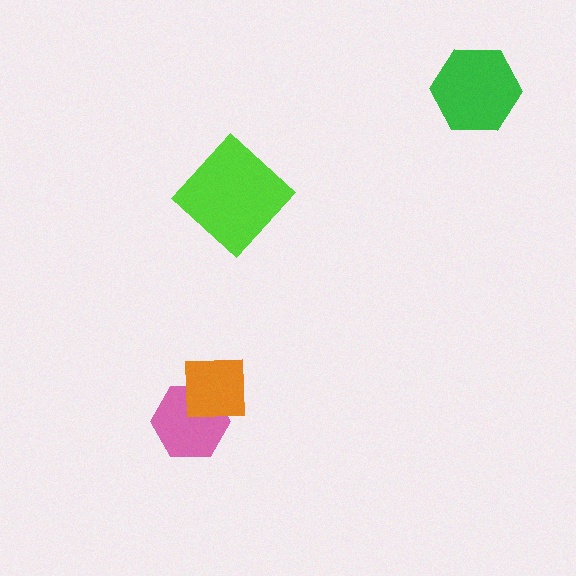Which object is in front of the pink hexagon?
The orange square is in front of the pink hexagon.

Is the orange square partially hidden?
No, no other shape covers it.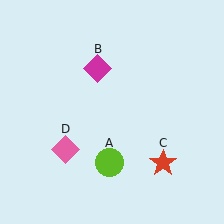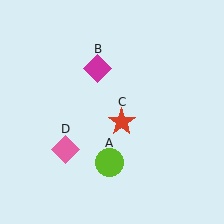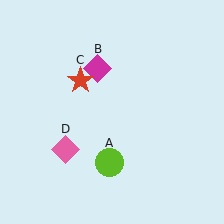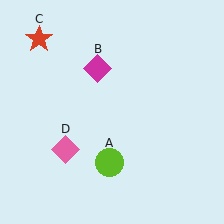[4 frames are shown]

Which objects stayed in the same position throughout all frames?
Lime circle (object A) and magenta diamond (object B) and pink diamond (object D) remained stationary.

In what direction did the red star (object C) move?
The red star (object C) moved up and to the left.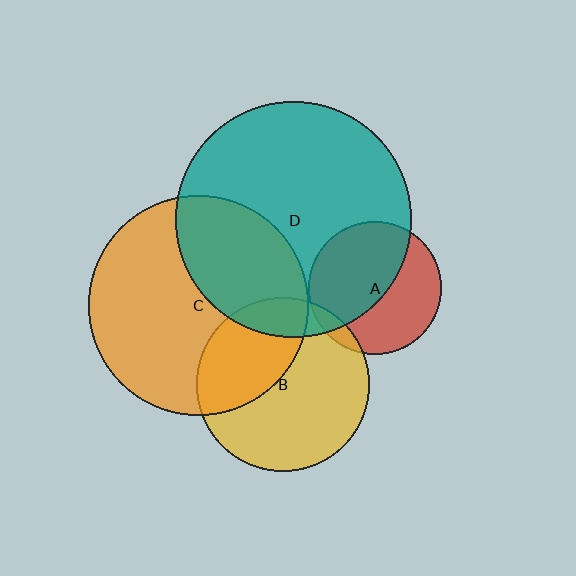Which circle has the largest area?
Circle D (teal).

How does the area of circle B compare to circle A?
Approximately 1.7 times.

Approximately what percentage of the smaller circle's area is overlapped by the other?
Approximately 55%.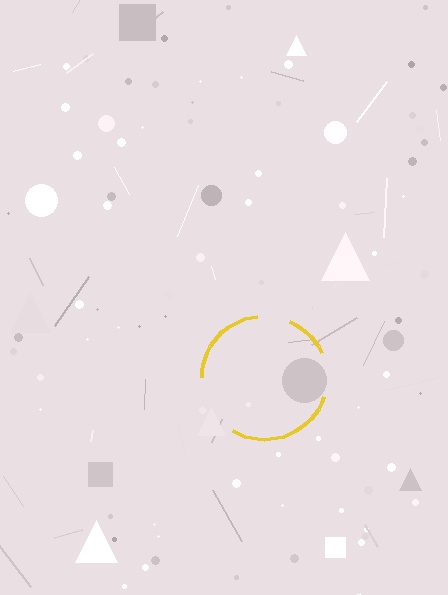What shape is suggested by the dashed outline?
The dashed outline suggests a circle.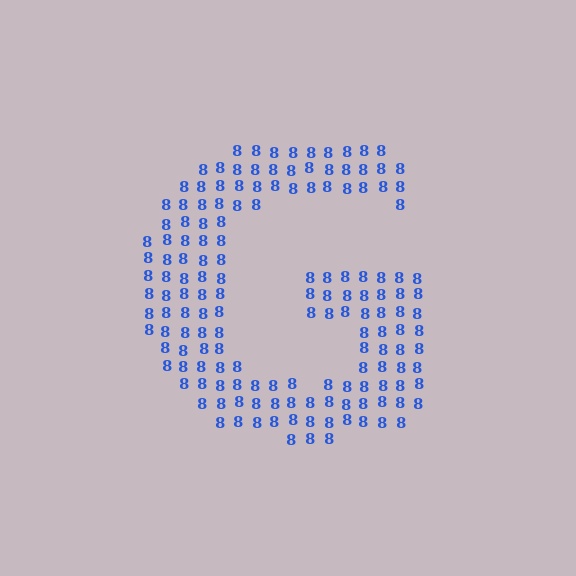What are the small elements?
The small elements are digit 8's.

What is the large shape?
The large shape is the letter G.